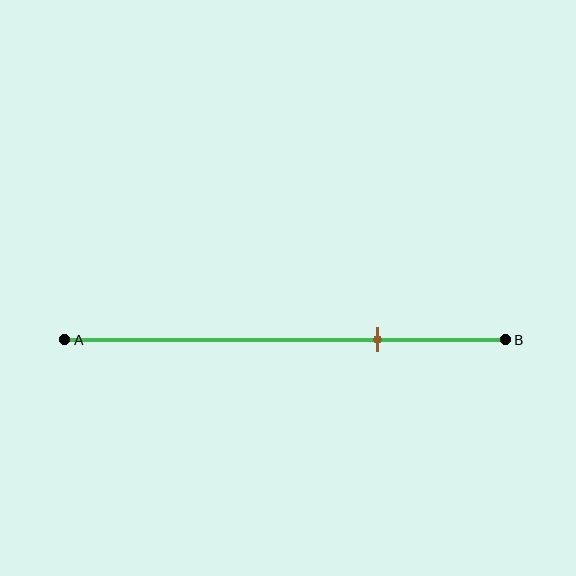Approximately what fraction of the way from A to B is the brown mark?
The brown mark is approximately 70% of the way from A to B.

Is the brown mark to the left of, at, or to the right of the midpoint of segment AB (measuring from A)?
The brown mark is to the right of the midpoint of segment AB.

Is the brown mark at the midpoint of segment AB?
No, the mark is at about 70% from A, not at the 50% midpoint.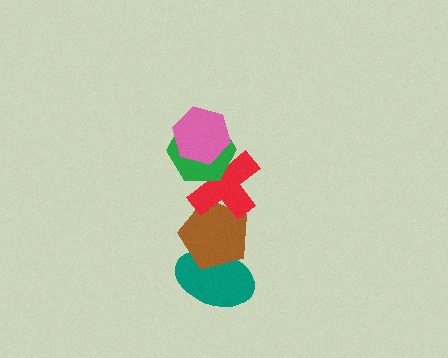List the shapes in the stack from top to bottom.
From top to bottom: the pink hexagon, the green hexagon, the red cross, the brown pentagon, the teal ellipse.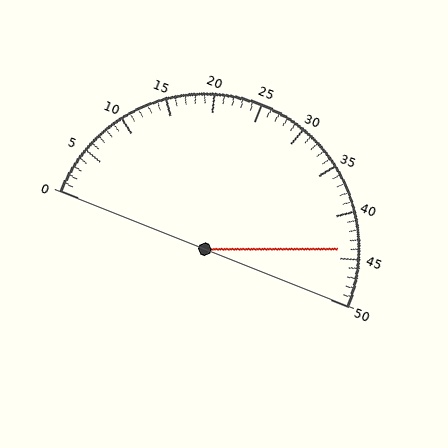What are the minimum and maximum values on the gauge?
The gauge ranges from 0 to 50.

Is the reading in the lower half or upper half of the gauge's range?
The reading is in the upper half of the range (0 to 50).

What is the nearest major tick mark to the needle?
The nearest major tick mark is 45.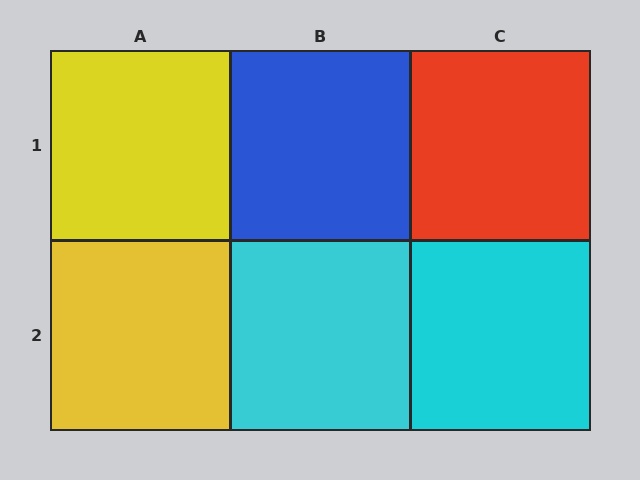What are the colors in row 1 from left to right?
Yellow, blue, red.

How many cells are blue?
1 cell is blue.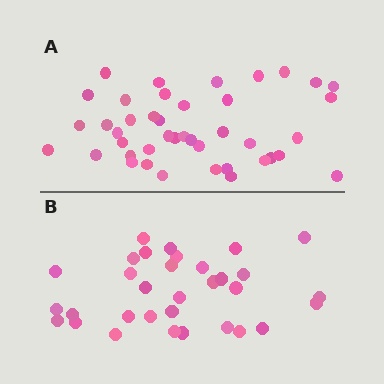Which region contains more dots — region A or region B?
Region A (the top region) has more dots.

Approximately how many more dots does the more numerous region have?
Region A has roughly 10 or so more dots than region B.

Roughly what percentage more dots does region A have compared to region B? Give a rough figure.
About 30% more.